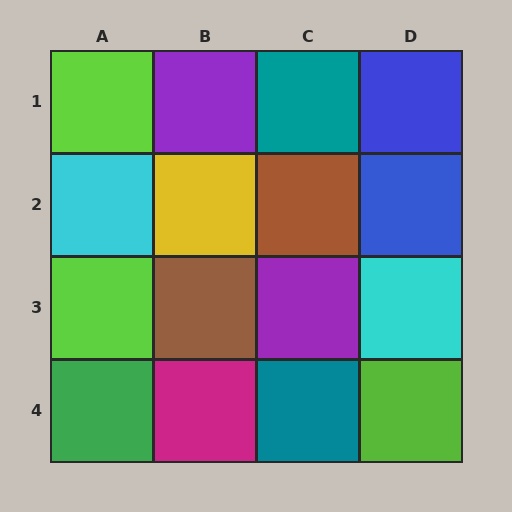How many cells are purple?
2 cells are purple.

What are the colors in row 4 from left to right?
Green, magenta, teal, lime.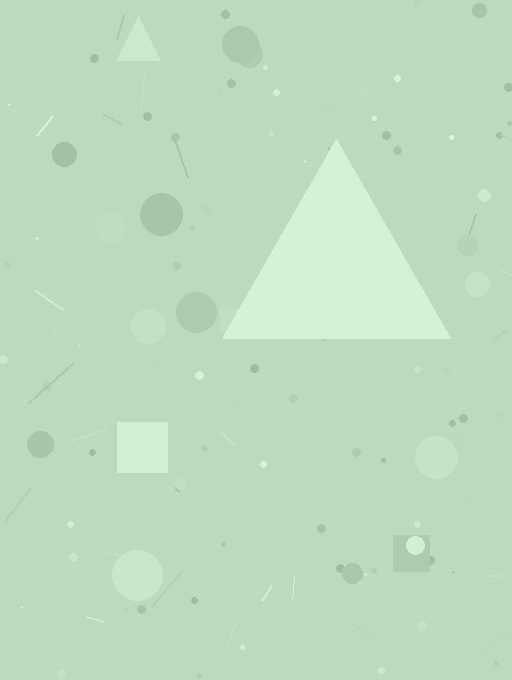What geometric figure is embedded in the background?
A triangle is embedded in the background.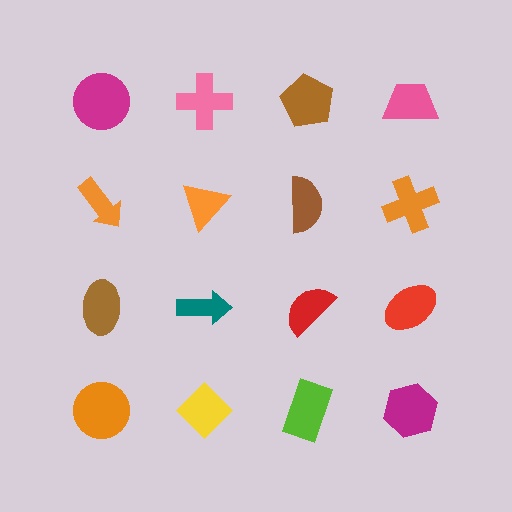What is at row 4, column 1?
An orange circle.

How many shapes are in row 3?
4 shapes.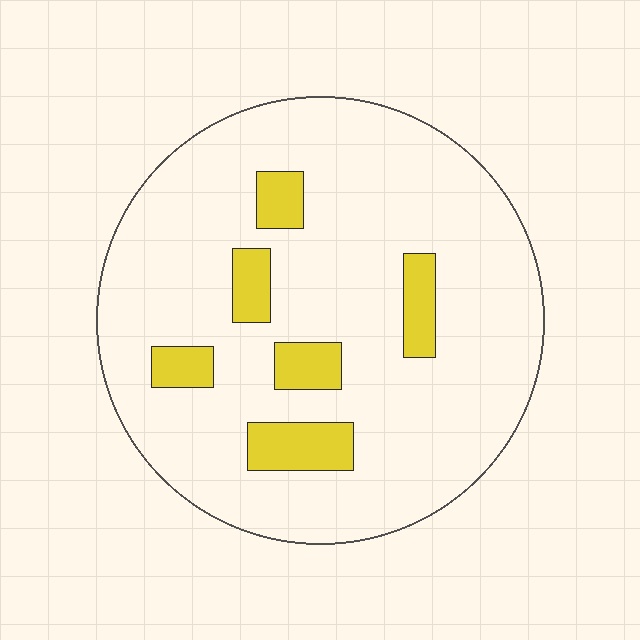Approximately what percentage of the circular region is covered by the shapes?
Approximately 15%.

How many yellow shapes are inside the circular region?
6.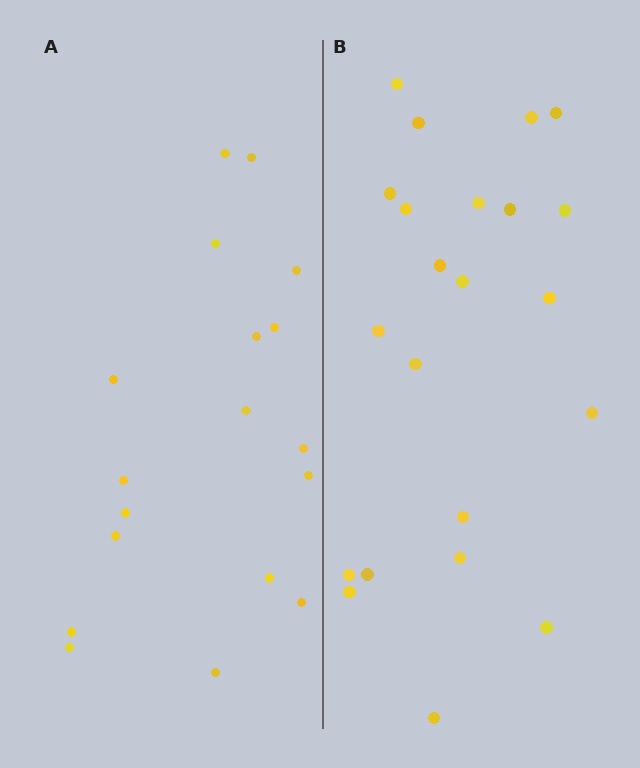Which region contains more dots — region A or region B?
Region B (the right region) has more dots.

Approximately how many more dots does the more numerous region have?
Region B has about 4 more dots than region A.